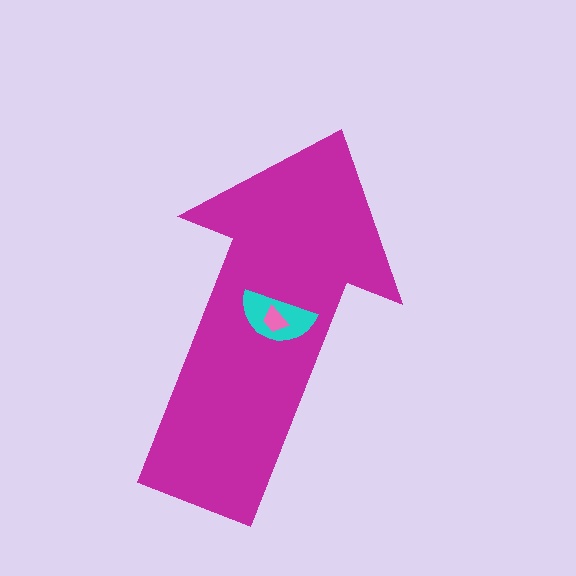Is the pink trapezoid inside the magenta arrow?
Yes.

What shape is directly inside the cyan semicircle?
The pink trapezoid.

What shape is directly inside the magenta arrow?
The cyan semicircle.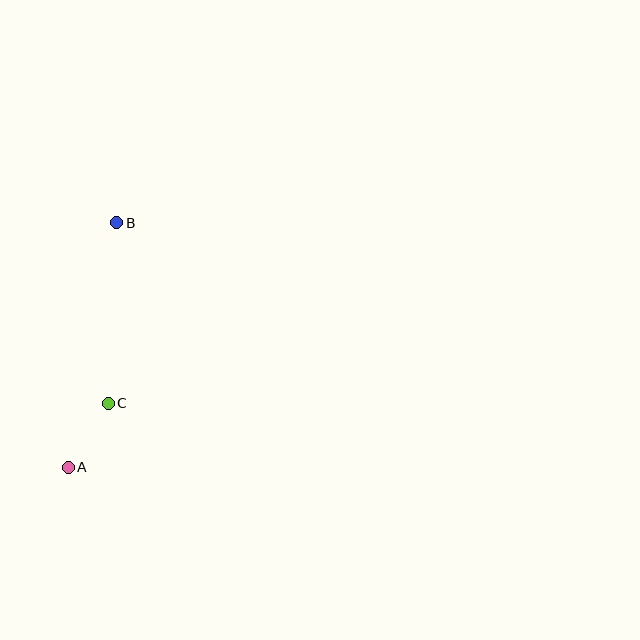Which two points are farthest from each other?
Points A and B are farthest from each other.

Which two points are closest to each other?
Points A and C are closest to each other.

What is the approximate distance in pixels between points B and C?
The distance between B and C is approximately 181 pixels.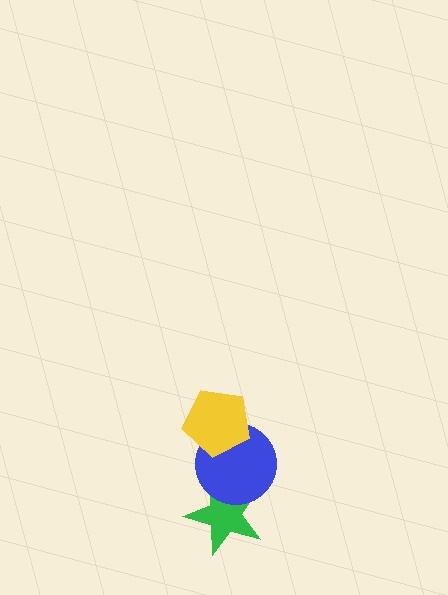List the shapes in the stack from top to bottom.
From top to bottom: the yellow pentagon, the blue circle, the green star.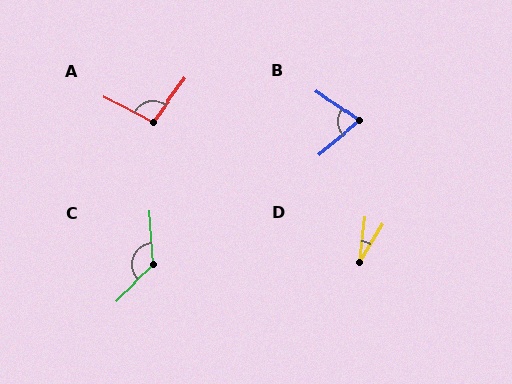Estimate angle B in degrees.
Approximately 74 degrees.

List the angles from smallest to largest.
D (24°), B (74°), A (99°), C (130°).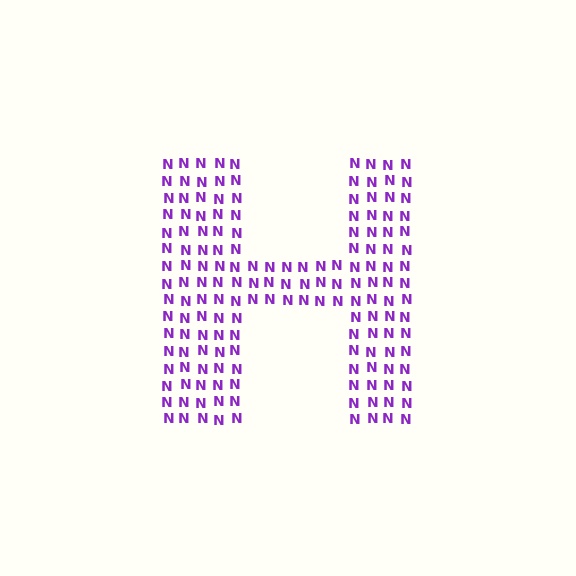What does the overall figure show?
The overall figure shows the letter H.